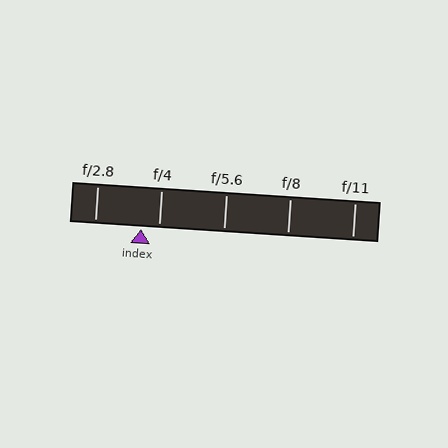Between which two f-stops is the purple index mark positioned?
The index mark is between f/2.8 and f/4.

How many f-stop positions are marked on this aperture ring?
There are 5 f-stop positions marked.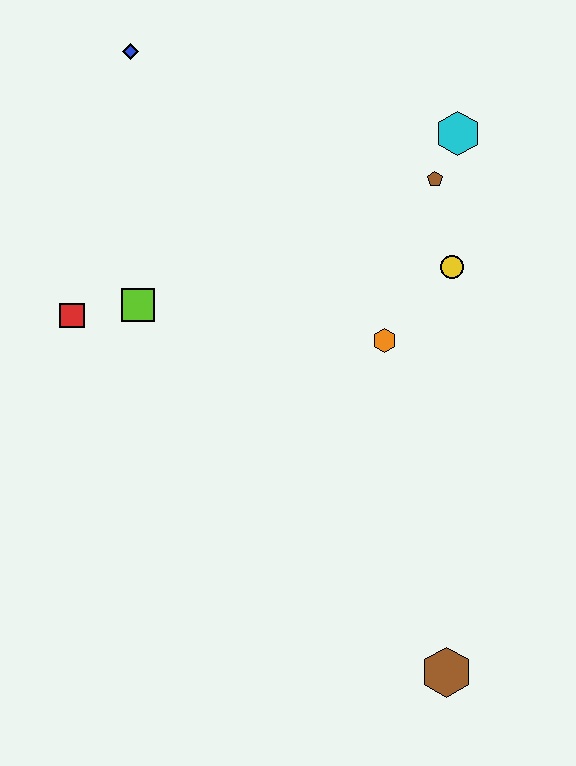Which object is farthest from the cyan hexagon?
The brown hexagon is farthest from the cyan hexagon.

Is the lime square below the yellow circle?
Yes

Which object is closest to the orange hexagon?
The yellow circle is closest to the orange hexagon.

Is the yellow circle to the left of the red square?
No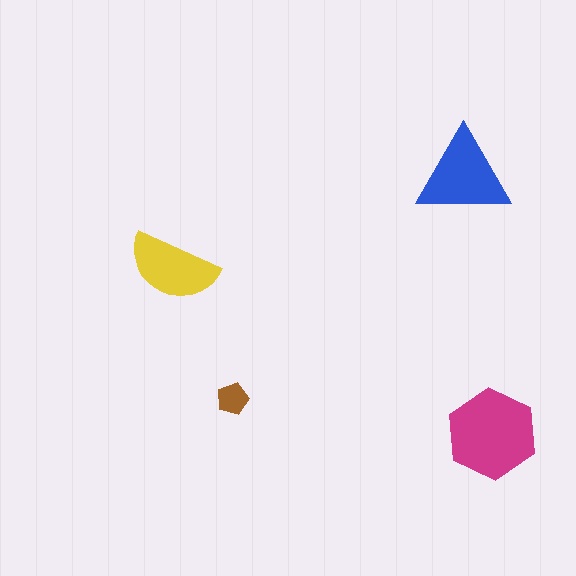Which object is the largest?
The magenta hexagon.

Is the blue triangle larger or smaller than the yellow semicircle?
Larger.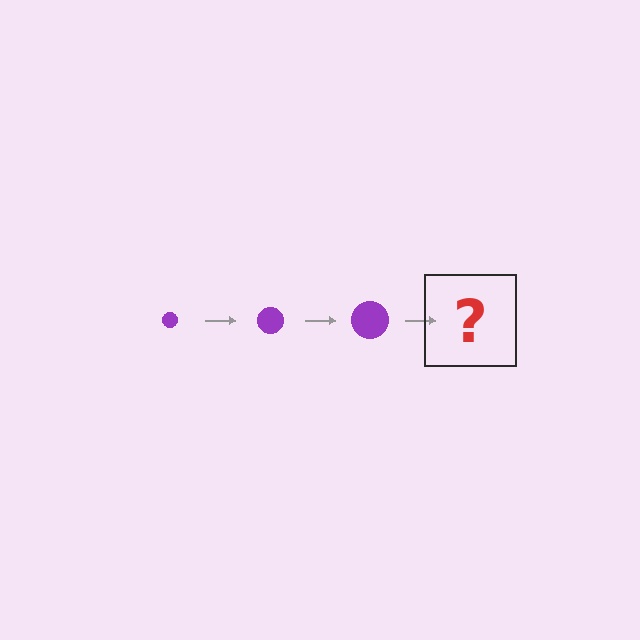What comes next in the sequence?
The next element should be a purple circle, larger than the previous one.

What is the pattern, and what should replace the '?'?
The pattern is that the circle gets progressively larger each step. The '?' should be a purple circle, larger than the previous one.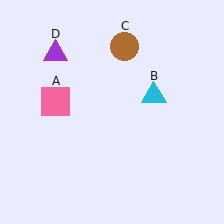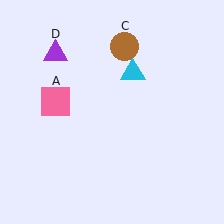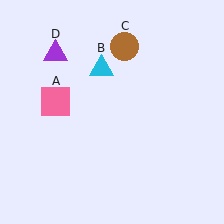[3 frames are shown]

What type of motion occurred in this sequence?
The cyan triangle (object B) rotated counterclockwise around the center of the scene.